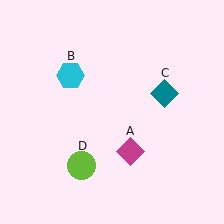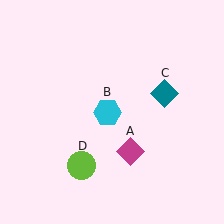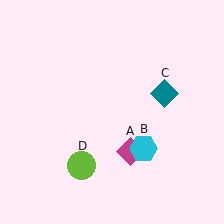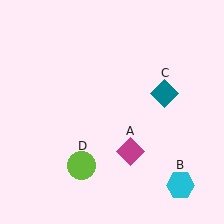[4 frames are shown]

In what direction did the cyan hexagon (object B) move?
The cyan hexagon (object B) moved down and to the right.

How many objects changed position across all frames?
1 object changed position: cyan hexagon (object B).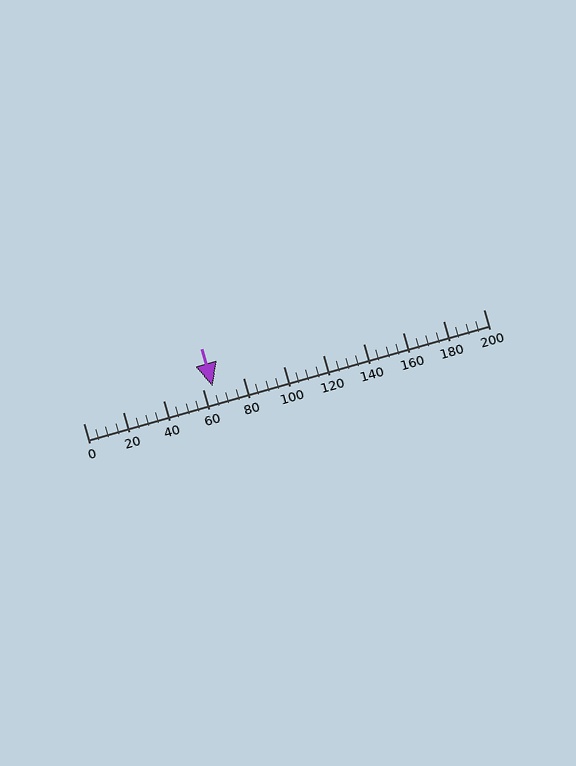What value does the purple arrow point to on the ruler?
The purple arrow points to approximately 65.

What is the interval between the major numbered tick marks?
The major tick marks are spaced 20 units apart.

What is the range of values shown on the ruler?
The ruler shows values from 0 to 200.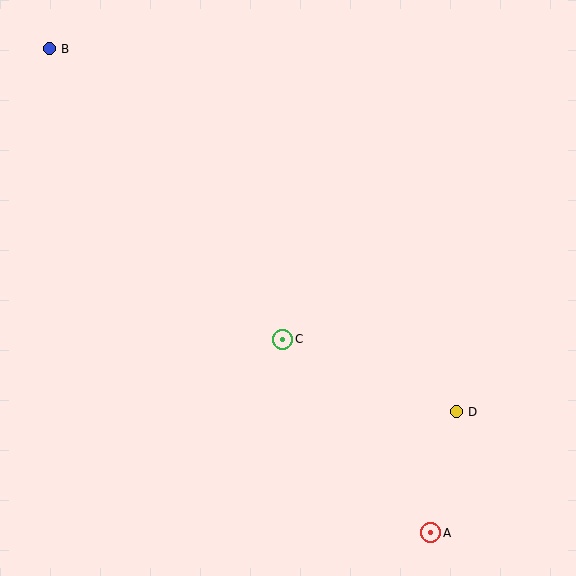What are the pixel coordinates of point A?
Point A is at (431, 533).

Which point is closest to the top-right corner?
Point D is closest to the top-right corner.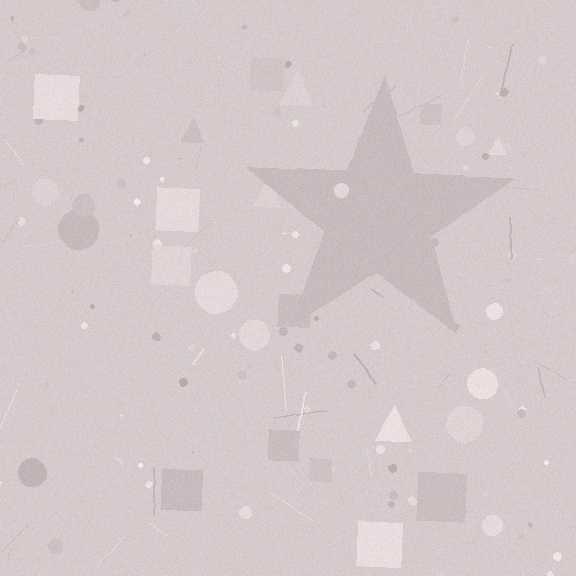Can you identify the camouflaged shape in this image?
The camouflaged shape is a star.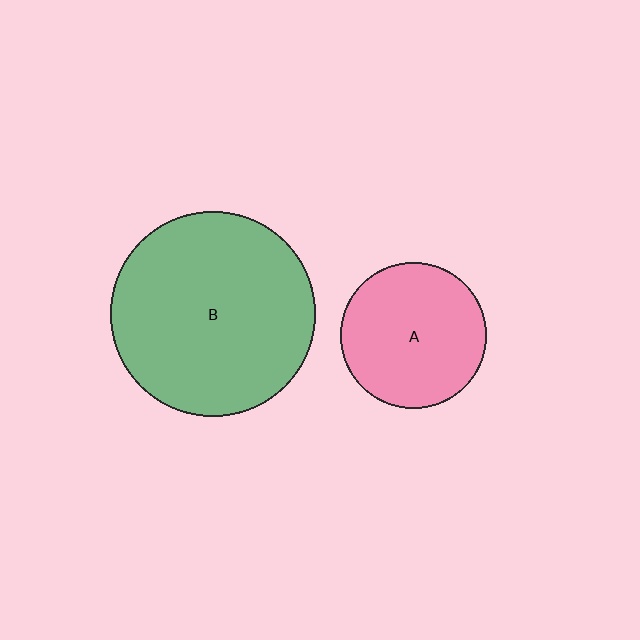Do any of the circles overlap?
No, none of the circles overlap.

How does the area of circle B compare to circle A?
Approximately 2.0 times.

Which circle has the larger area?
Circle B (green).